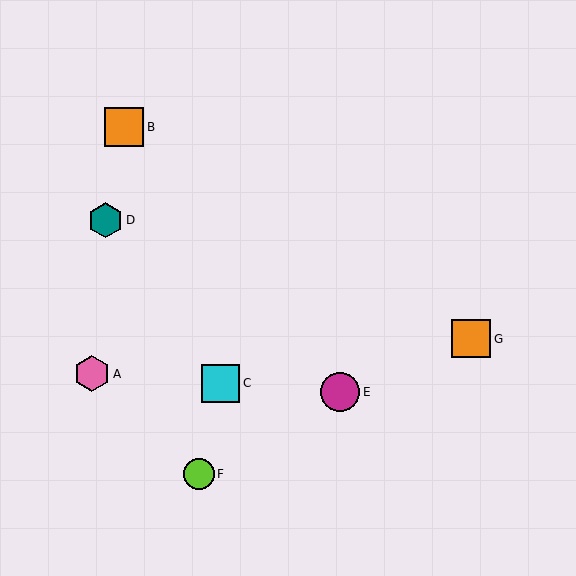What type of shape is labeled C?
Shape C is a cyan square.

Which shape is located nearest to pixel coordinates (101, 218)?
The teal hexagon (labeled D) at (106, 220) is nearest to that location.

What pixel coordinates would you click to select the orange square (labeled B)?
Click at (124, 127) to select the orange square B.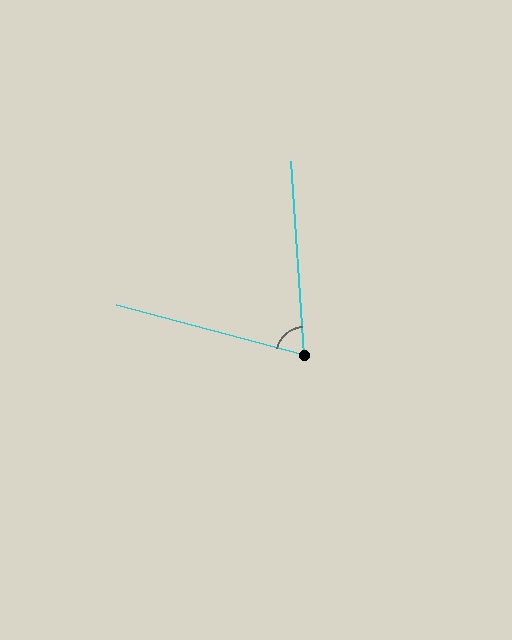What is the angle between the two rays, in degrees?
Approximately 71 degrees.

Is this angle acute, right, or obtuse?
It is acute.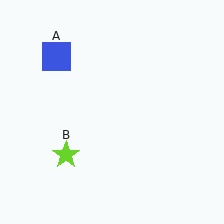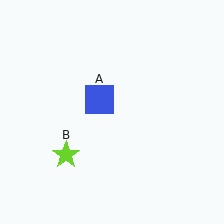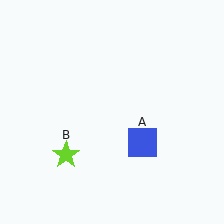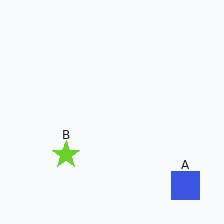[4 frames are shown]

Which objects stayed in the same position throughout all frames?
Lime star (object B) remained stationary.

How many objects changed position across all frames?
1 object changed position: blue square (object A).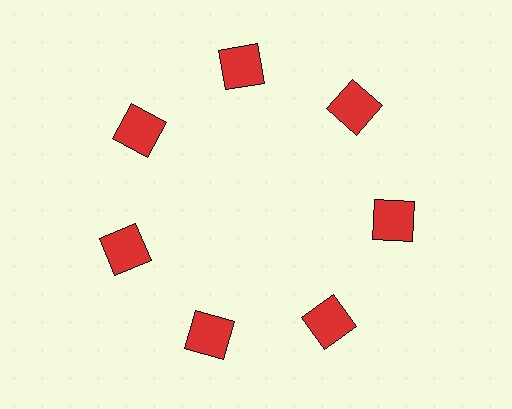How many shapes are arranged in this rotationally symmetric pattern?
There are 7 shapes, arranged in 7 groups of 1.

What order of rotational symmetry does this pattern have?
This pattern has 7-fold rotational symmetry.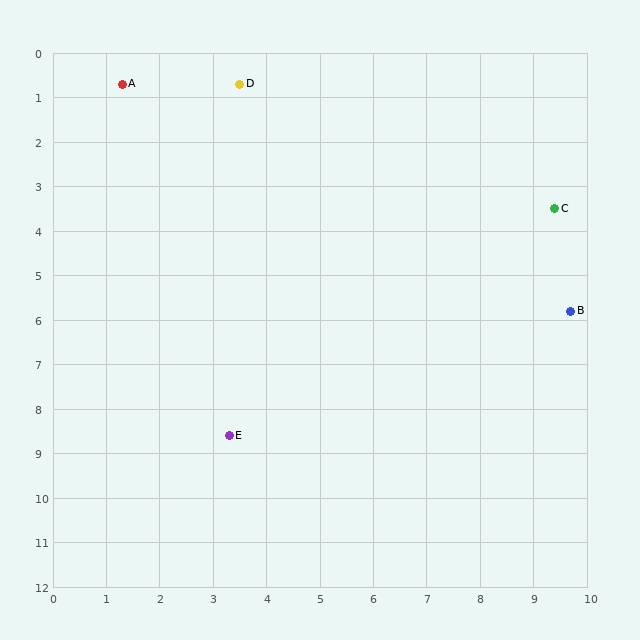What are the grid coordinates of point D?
Point D is at approximately (3.5, 0.7).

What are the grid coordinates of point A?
Point A is at approximately (1.3, 0.7).